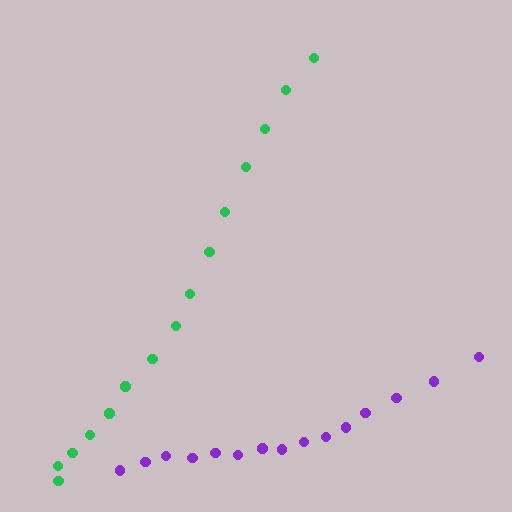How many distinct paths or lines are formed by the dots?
There are 2 distinct paths.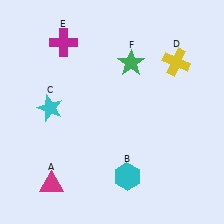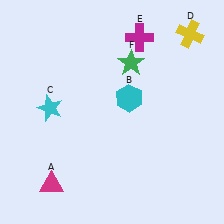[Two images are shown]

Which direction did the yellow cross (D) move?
The yellow cross (D) moved up.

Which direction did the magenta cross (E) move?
The magenta cross (E) moved right.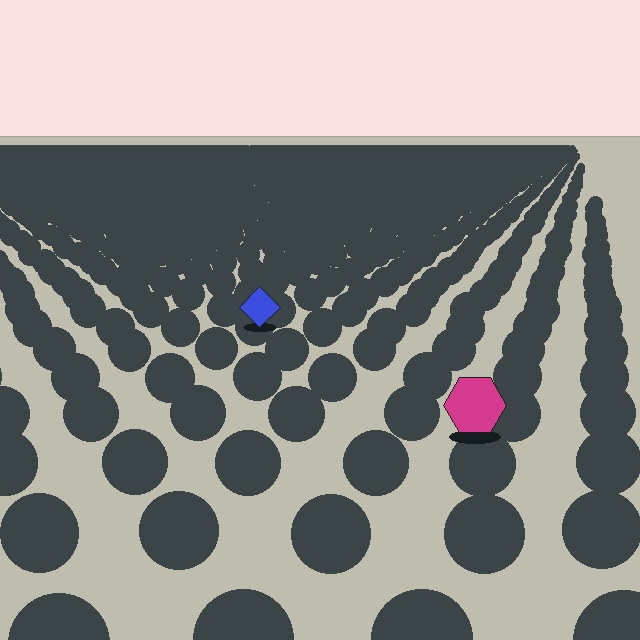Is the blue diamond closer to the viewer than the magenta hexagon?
No. The magenta hexagon is closer — you can tell from the texture gradient: the ground texture is coarser near it.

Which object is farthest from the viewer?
The blue diamond is farthest from the viewer. It appears smaller and the ground texture around it is denser.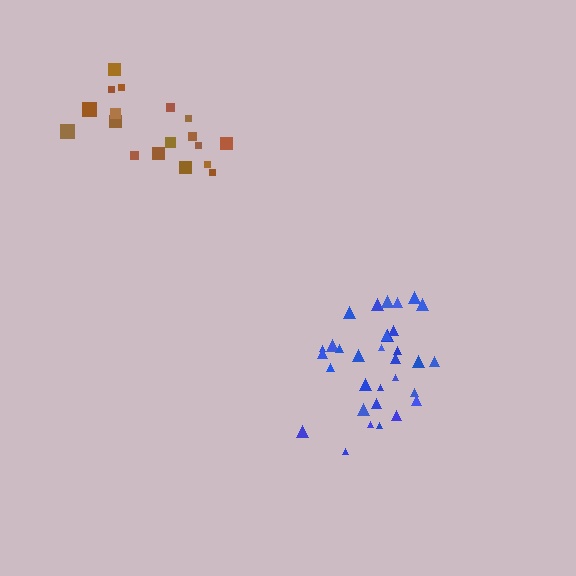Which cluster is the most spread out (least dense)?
Brown.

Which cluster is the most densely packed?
Blue.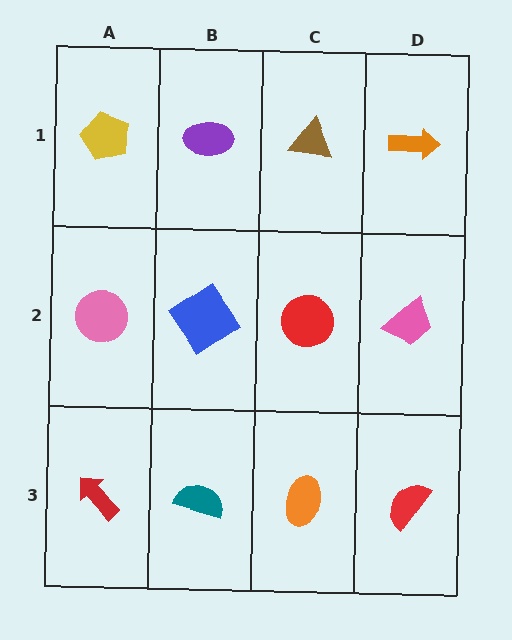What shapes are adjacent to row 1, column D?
A pink trapezoid (row 2, column D), a brown triangle (row 1, column C).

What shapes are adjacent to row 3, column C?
A red circle (row 2, column C), a teal semicircle (row 3, column B), a red semicircle (row 3, column D).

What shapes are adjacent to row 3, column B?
A blue diamond (row 2, column B), a red arrow (row 3, column A), an orange ellipse (row 3, column C).